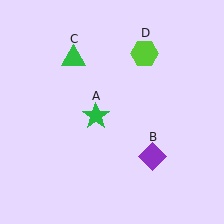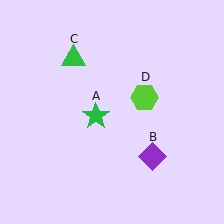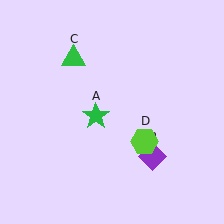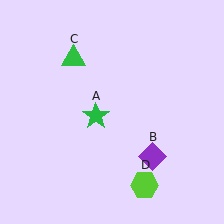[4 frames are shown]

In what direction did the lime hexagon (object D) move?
The lime hexagon (object D) moved down.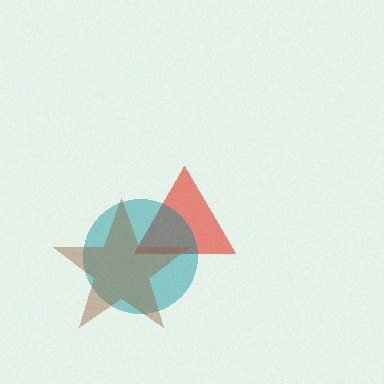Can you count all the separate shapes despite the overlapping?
Yes, there are 3 separate shapes.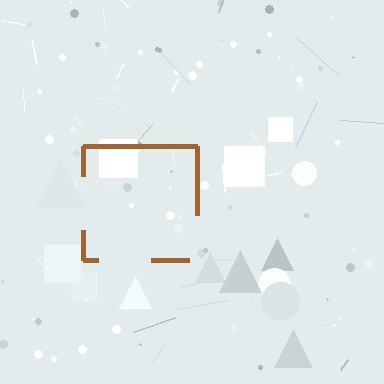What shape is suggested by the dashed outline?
The dashed outline suggests a square.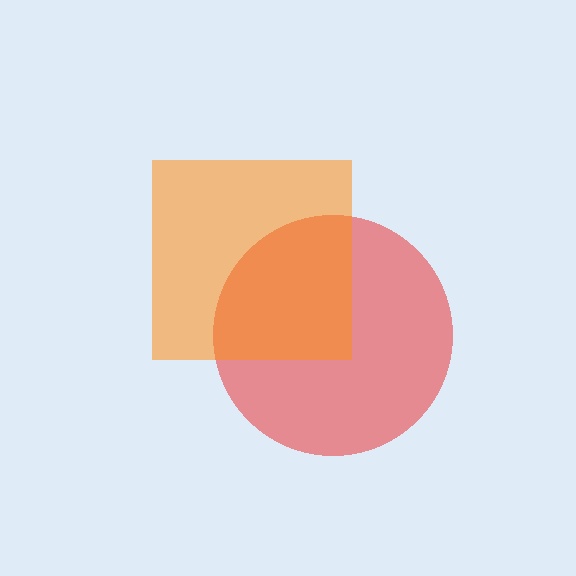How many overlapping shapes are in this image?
There are 2 overlapping shapes in the image.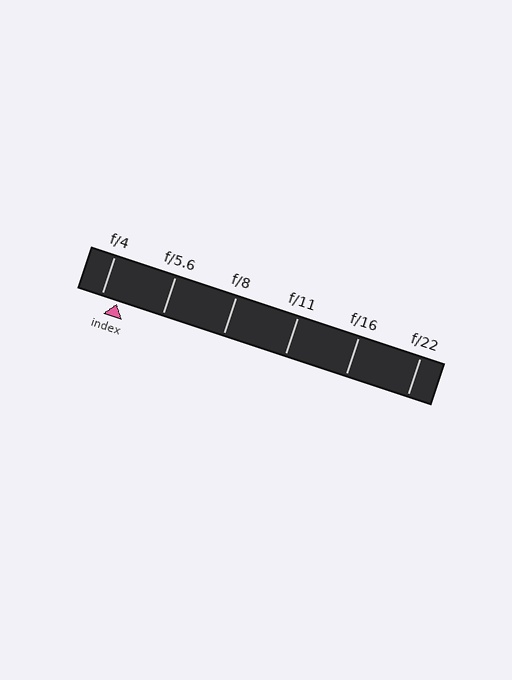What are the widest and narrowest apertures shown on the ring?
The widest aperture shown is f/4 and the narrowest is f/22.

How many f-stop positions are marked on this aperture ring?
There are 6 f-stop positions marked.